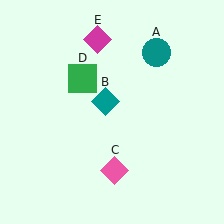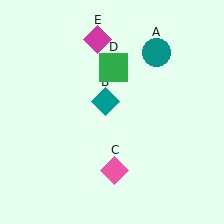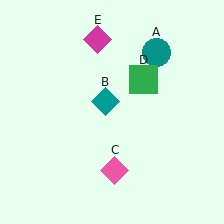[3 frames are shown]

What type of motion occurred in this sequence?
The green square (object D) rotated clockwise around the center of the scene.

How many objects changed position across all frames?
1 object changed position: green square (object D).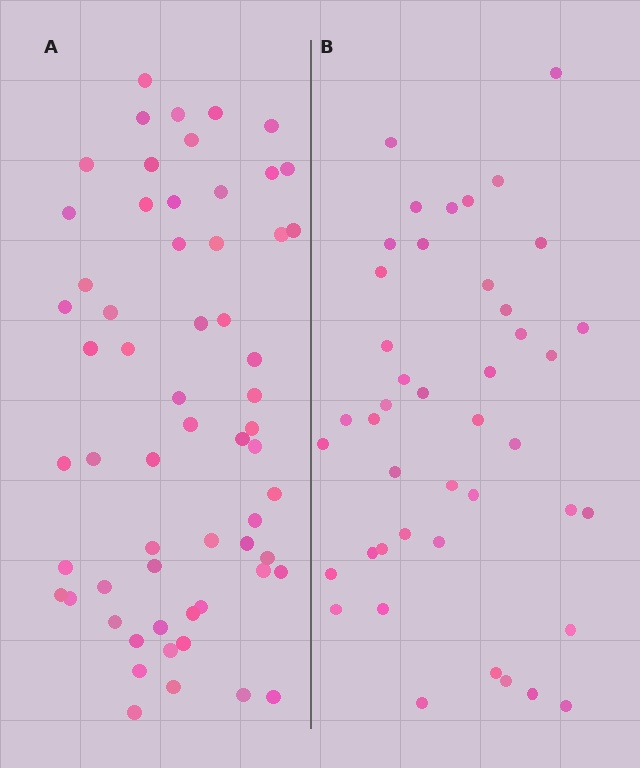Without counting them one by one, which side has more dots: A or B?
Region A (the left region) has more dots.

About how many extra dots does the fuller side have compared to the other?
Region A has approximately 15 more dots than region B.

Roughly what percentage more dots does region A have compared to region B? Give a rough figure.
About 40% more.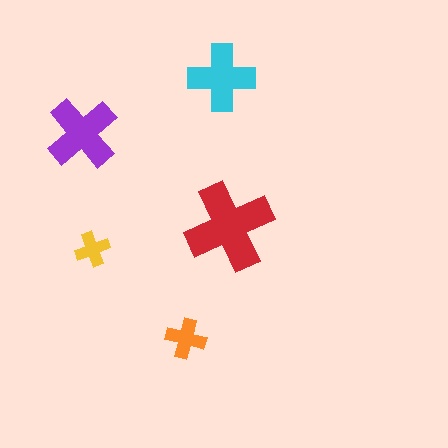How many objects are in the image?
There are 5 objects in the image.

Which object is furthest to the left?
The purple cross is leftmost.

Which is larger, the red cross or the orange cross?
The red one.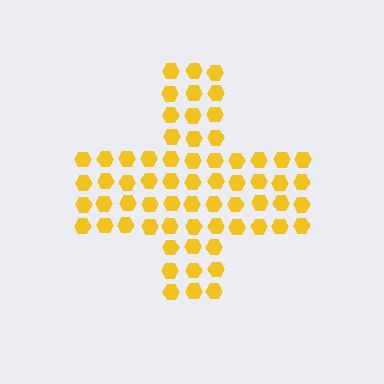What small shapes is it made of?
It is made of small hexagons.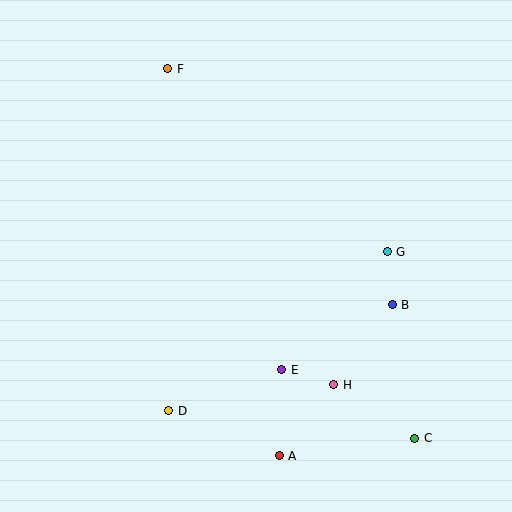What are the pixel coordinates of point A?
Point A is at (279, 456).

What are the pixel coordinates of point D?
Point D is at (169, 411).